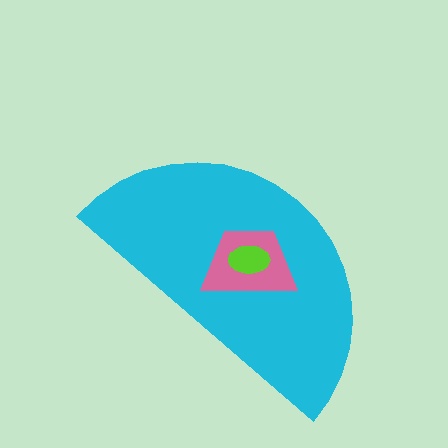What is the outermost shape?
The cyan semicircle.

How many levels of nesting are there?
3.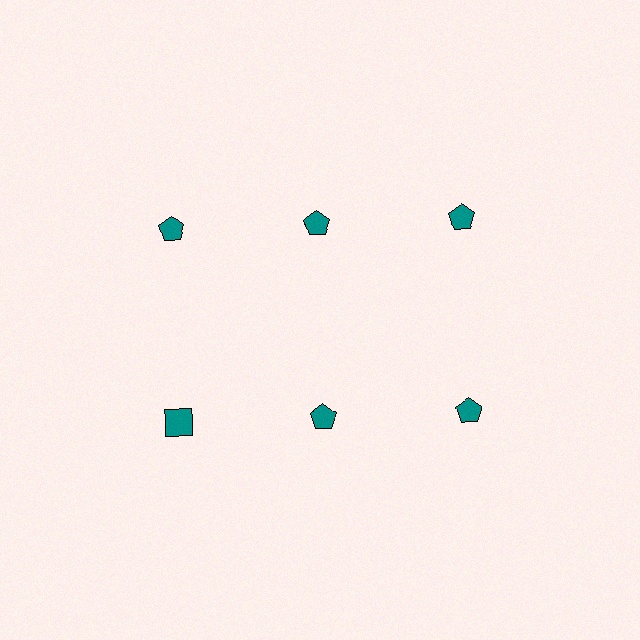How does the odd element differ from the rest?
It has a different shape: square instead of pentagon.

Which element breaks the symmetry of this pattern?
The teal square in the second row, leftmost column breaks the symmetry. All other shapes are teal pentagons.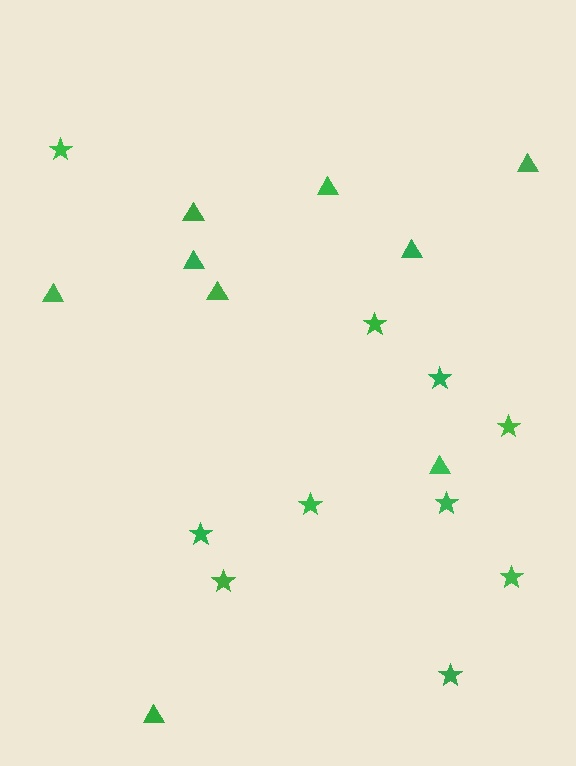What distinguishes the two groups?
There are 2 groups: one group of stars (10) and one group of triangles (9).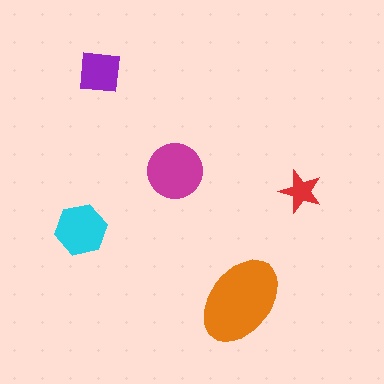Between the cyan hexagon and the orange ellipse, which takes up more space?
The orange ellipse.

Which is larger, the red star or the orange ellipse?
The orange ellipse.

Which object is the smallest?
The red star.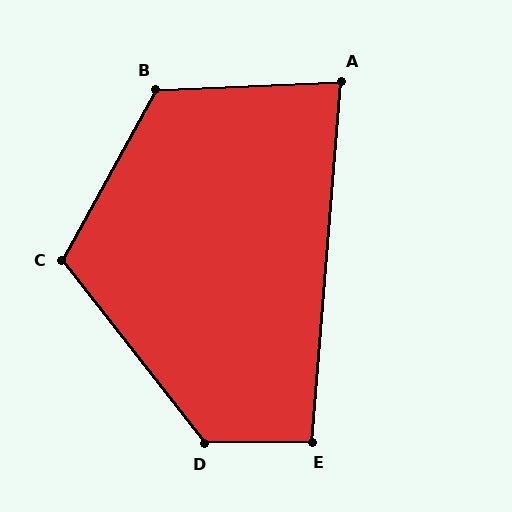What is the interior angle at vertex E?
Approximately 95 degrees (obtuse).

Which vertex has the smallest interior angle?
A, at approximately 83 degrees.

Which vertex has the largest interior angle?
D, at approximately 127 degrees.